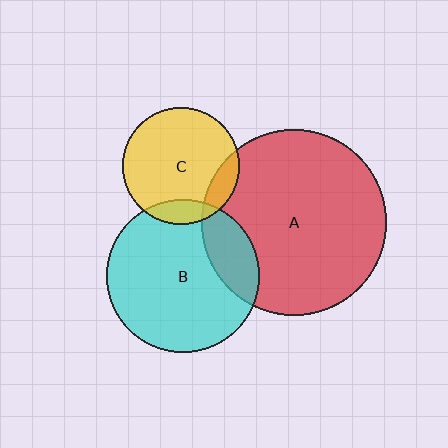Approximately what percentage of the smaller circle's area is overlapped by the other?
Approximately 10%.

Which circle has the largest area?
Circle A (red).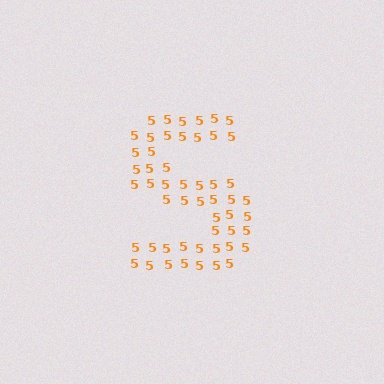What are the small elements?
The small elements are digit 5's.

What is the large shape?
The large shape is the letter S.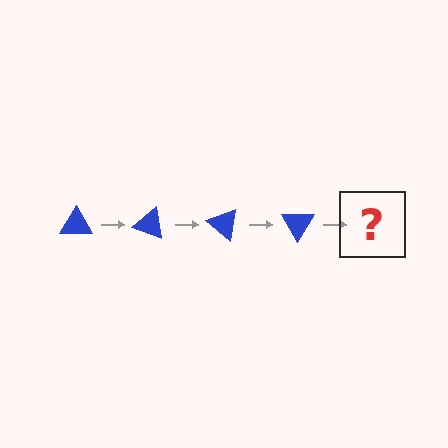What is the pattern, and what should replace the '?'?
The pattern is that the triangle rotates 20 degrees each step. The '?' should be a blue triangle rotated 80 degrees.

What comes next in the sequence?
The next element should be a blue triangle rotated 80 degrees.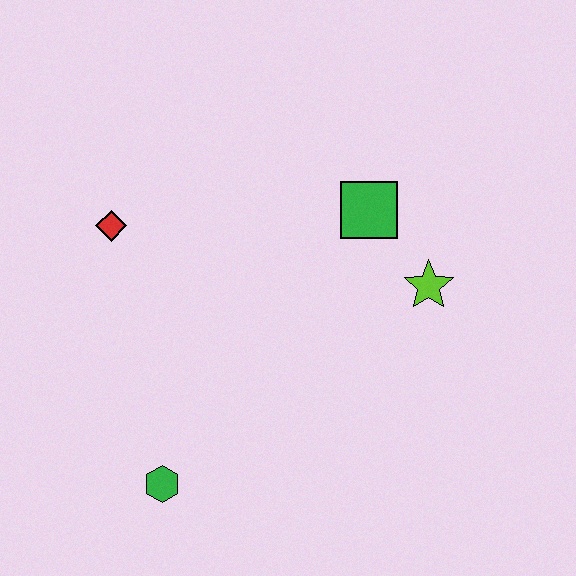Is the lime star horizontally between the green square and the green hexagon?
No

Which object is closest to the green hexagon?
The red diamond is closest to the green hexagon.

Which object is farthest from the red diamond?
The lime star is farthest from the red diamond.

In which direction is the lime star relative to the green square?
The lime star is below the green square.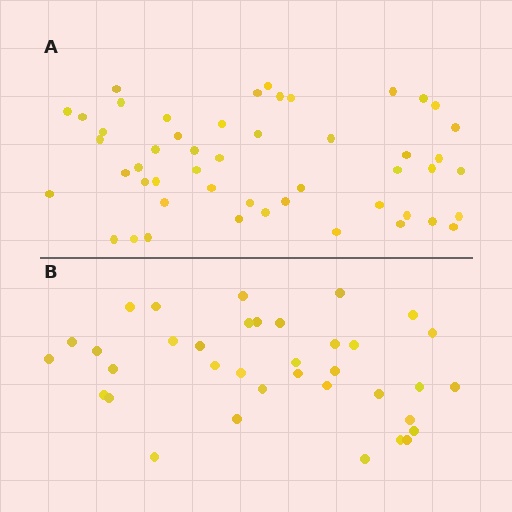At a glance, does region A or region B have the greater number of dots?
Region A (the top region) has more dots.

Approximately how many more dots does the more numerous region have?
Region A has approximately 15 more dots than region B.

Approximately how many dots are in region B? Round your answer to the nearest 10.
About 40 dots. (The exact count is 36, which rounds to 40.)